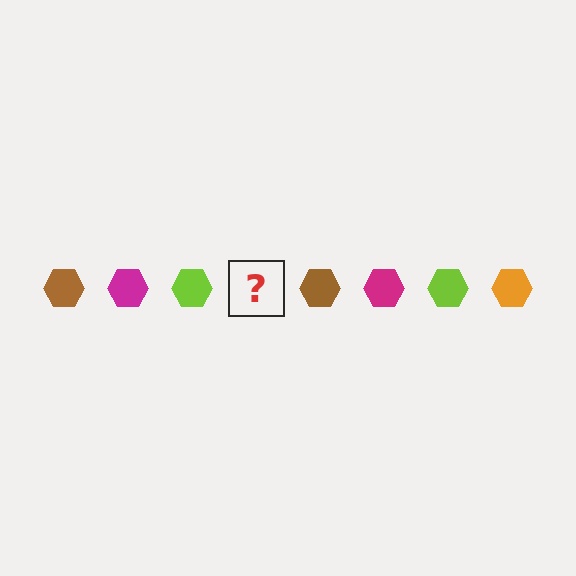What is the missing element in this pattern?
The missing element is an orange hexagon.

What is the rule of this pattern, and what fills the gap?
The rule is that the pattern cycles through brown, magenta, lime, orange hexagons. The gap should be filled with an orange hexagon.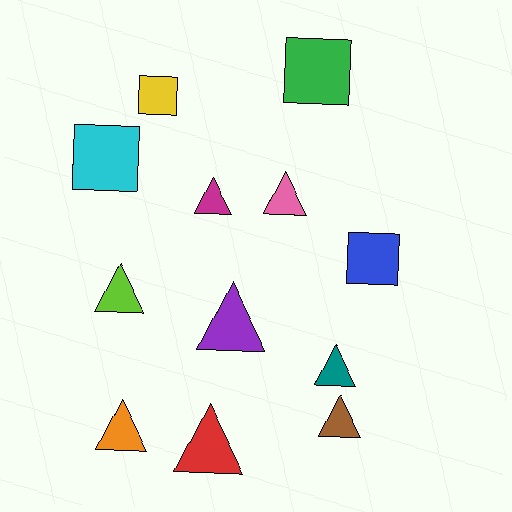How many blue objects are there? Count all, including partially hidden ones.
There is 1 blue object.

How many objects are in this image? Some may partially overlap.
There are 12 objects.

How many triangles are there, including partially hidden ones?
There are 8 triangles.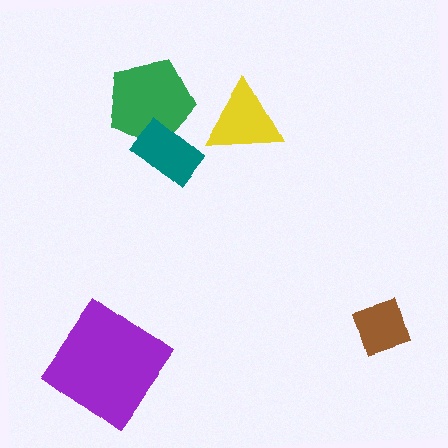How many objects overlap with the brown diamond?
0 objects overlap with the brown diamond.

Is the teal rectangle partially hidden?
No, no other shape covers it.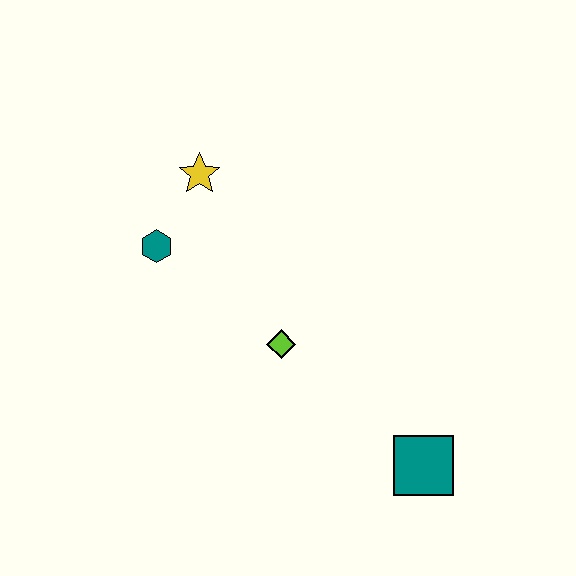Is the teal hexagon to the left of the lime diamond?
Yes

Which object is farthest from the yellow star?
The teal square is farthest from the yellow star.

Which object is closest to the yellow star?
The teal hexagon is closest to the yellow star.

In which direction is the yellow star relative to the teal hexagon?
The yellow star is above the teal hexagon.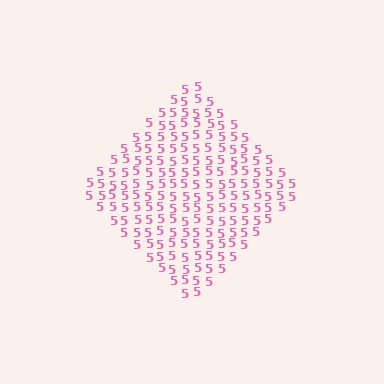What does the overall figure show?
The overall figure shows a diamond.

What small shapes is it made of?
It is made of small digit 5's.